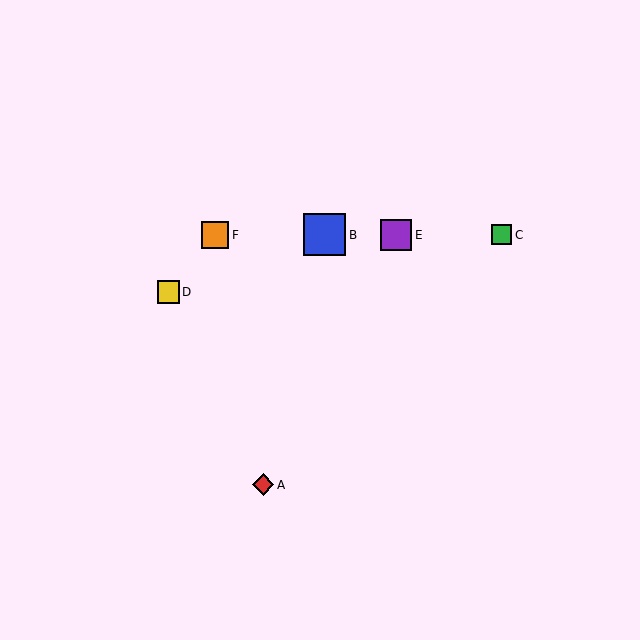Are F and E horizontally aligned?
Yes, both are at y≈235.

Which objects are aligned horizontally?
Objects B, C, E, F are aligned horizontally.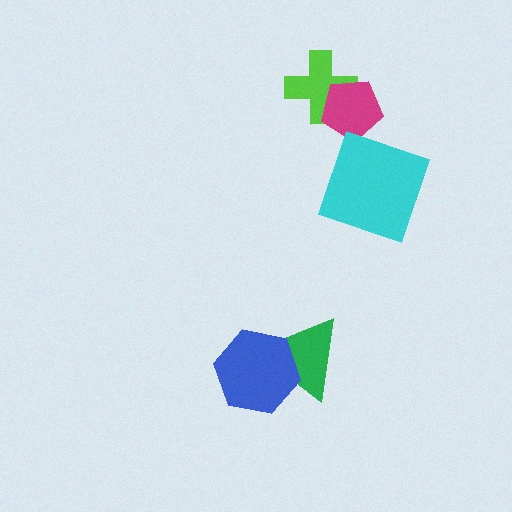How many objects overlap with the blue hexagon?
1 object overlaps with the blue hexagon.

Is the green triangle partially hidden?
Yes, it is partially covered by another shape.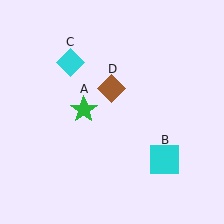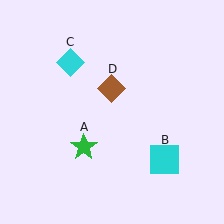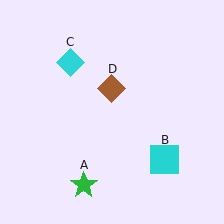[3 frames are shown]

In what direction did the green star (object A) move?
The green star (object A) moved down.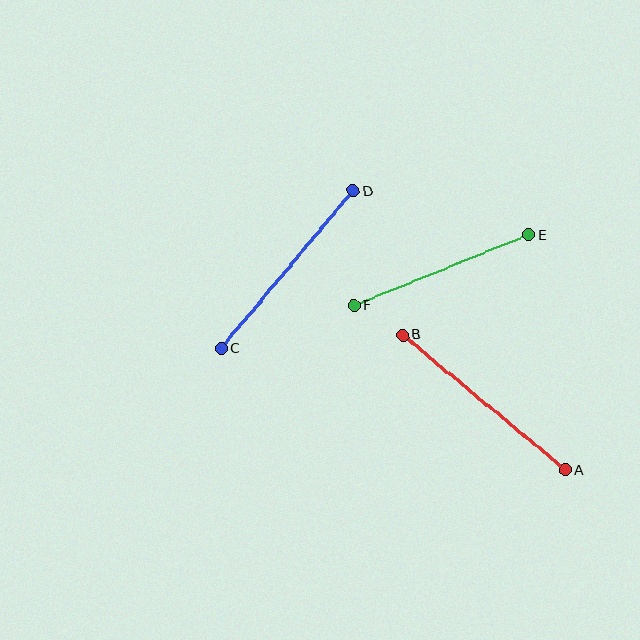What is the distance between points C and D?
The distance is approximately 206 pixels.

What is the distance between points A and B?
The distance is approximately 211 pixels.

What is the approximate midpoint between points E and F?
The midpoint is at approximately (441, 270) pixels.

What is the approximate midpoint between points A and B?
The midpoint is at approximately (484, 402) pixels.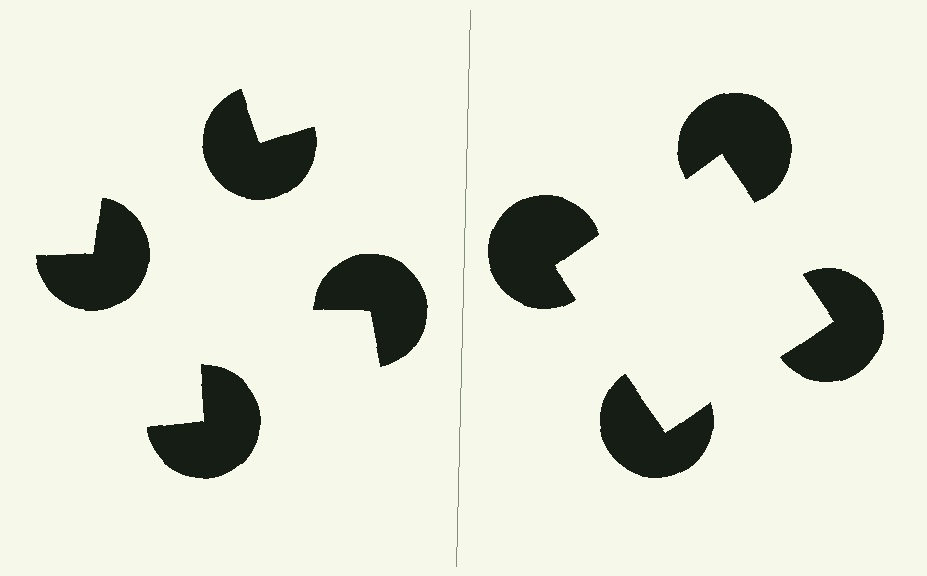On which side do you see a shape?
An illusory square appears on the right side. On the left side the wedge cuts are rotated, so no coherent shape forms.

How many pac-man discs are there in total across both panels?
8 — 4 on each side.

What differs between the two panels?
The pac-man discs are positioned identically on both sides; only the wedge orientations differ. On the right they align to a square; on the left they are misaligned.